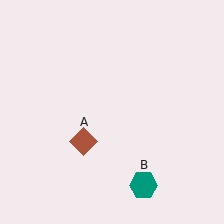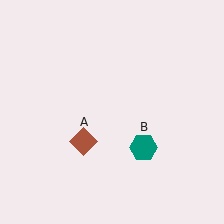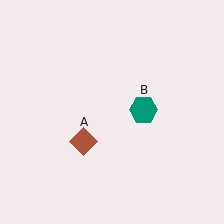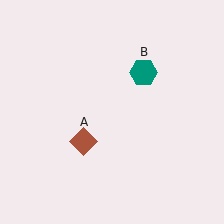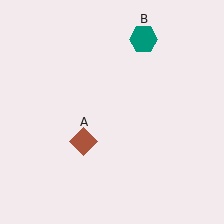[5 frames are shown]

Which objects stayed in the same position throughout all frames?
Brown diamond (object A) remained stationary.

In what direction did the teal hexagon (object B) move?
The teal hexagon (object B) moved up.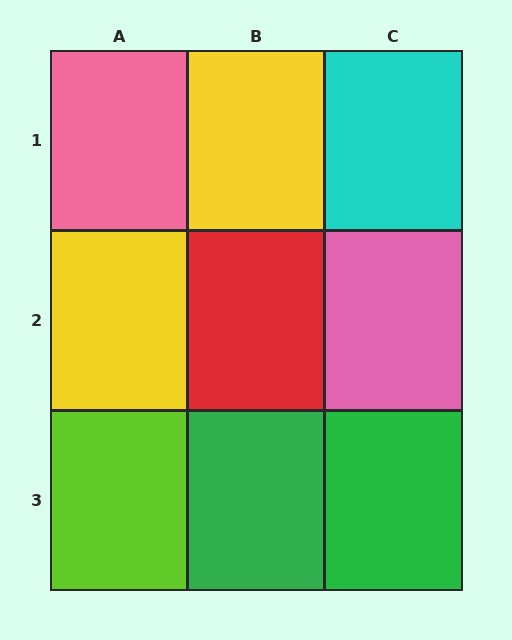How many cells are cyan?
1 cell is cyan.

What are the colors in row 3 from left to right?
Lime, green, green.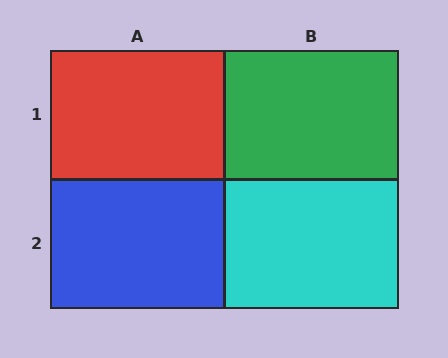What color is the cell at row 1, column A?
Red.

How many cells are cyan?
1 cell is cyan.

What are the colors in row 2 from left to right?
Blue, cyan.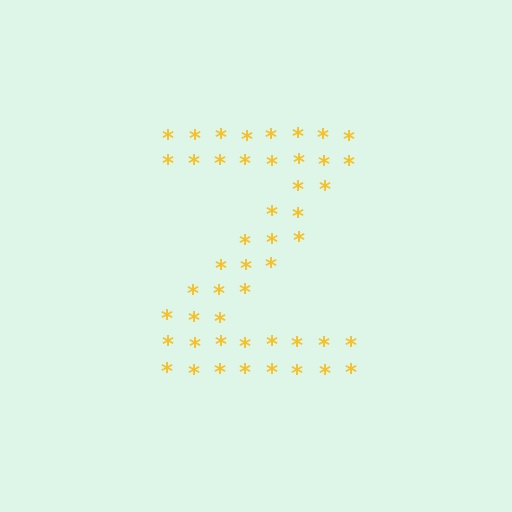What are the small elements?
The small elements are asterisks.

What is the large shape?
The large shape is the letter Z.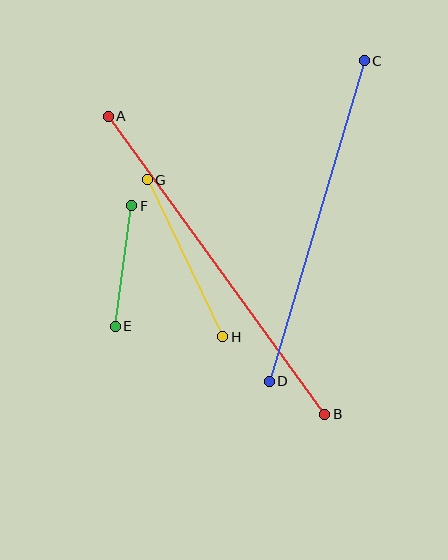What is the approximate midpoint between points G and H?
The midpoint is at approximately (185, 258) pixels.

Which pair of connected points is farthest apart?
Points A and B are farthest apart.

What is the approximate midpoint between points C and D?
The midpoint is at approximately (317, 221) pixels.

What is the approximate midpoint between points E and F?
The midpoint is at approximately (123, 266) pixels.